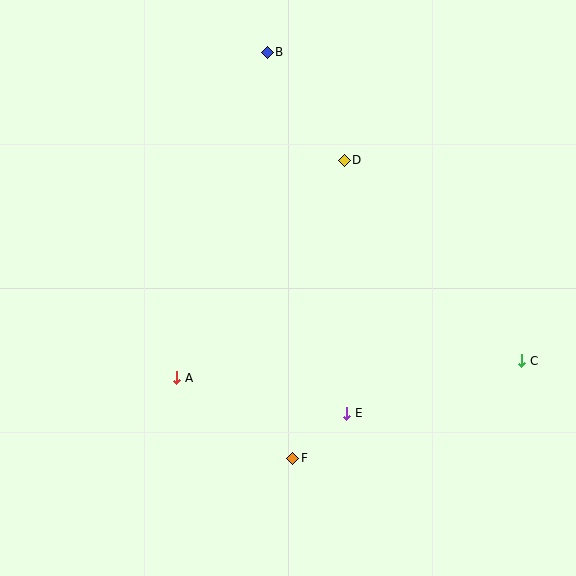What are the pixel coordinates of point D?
Point D is at (344, 160).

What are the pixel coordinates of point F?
Point F is at (293, 458).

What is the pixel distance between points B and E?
The distance between B and E is 370 pixels.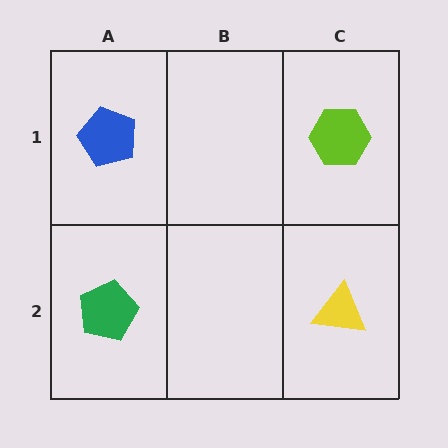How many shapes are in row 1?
2 shapes.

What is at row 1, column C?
A lime hexagon.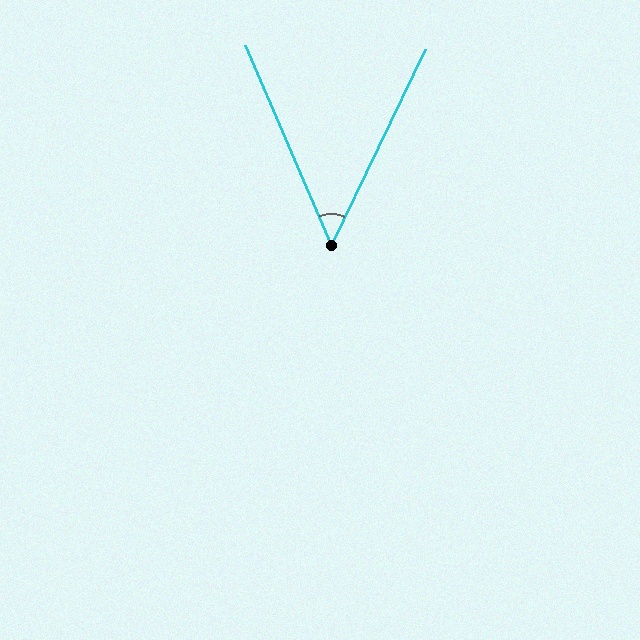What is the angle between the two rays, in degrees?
Approximately 49 degrees.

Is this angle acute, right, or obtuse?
It is acute.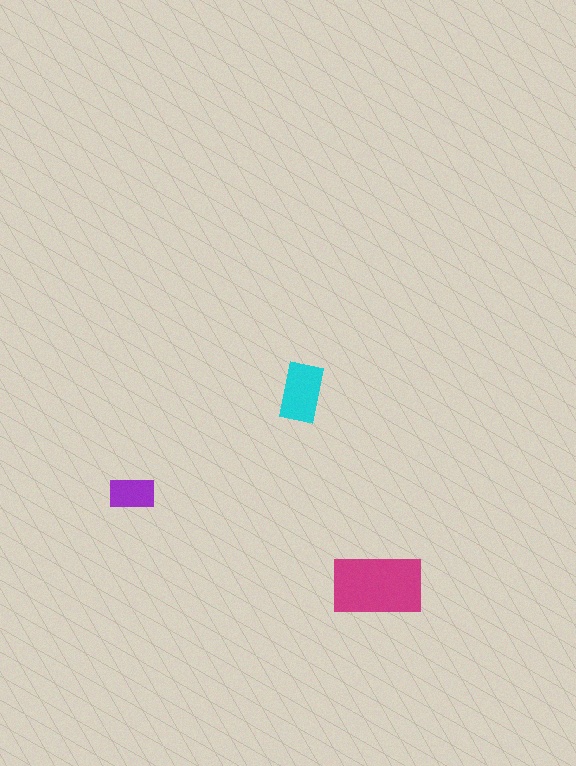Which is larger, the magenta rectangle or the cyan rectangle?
The magenta one.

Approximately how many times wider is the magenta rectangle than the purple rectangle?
About 2 times wider.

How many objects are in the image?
There are 3 objects in the image.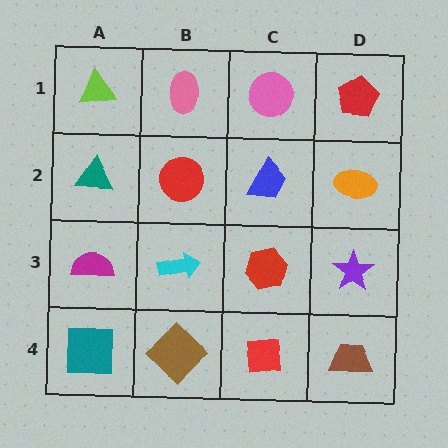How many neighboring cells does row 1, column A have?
2.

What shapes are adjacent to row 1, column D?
An orange ellipse (row 2, column D), a pink circle (row 1, column C).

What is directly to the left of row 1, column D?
A pink circle.